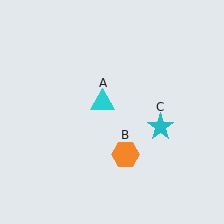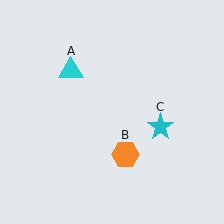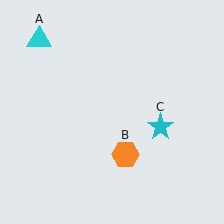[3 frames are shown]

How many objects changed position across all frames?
1 object changed position: cyan triangle (object A).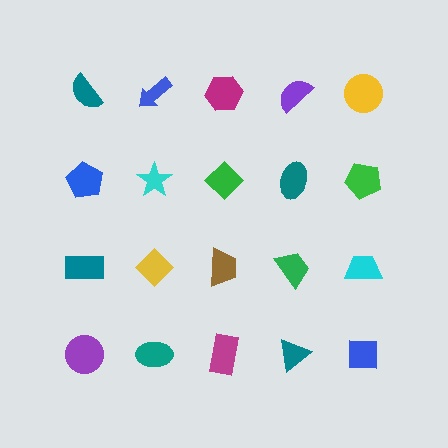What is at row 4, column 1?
A purple circle.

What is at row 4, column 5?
A blue square.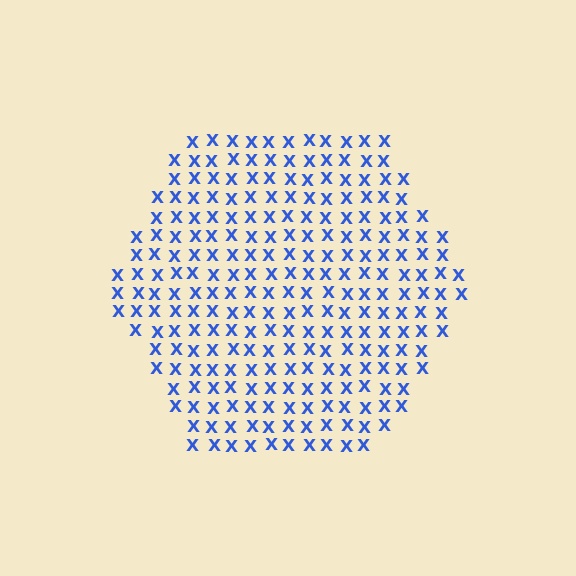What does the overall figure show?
The overall figure shows a hexagon.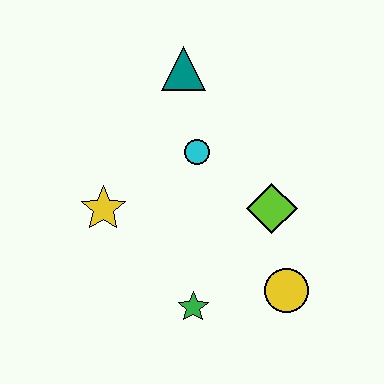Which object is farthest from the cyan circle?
The yellow circle is farthest from the cyan circle.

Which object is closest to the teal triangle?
The cyan circle is closest to the teal triangle.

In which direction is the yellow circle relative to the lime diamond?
The yellow circle is below the lime diamond.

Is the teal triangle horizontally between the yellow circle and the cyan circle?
No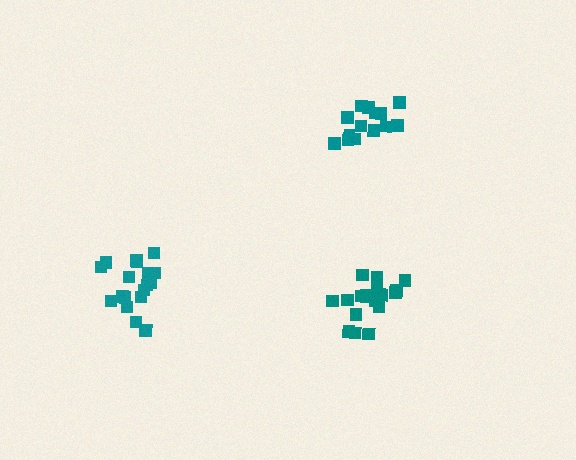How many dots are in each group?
Group 1: 14 dots, Group 2: 18 dots, Group 3: 18 dots (50 total).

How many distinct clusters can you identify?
There are 3 distinct clusters.